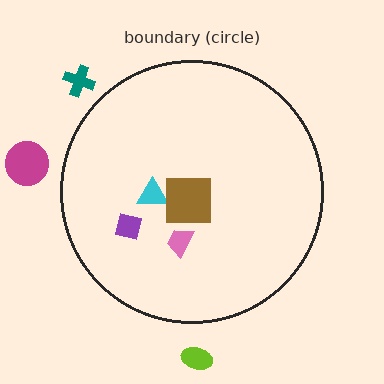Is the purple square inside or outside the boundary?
Inside.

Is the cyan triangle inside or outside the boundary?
Inside.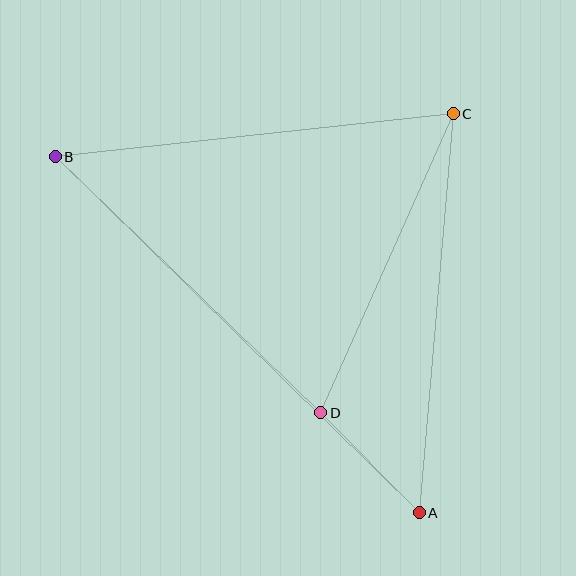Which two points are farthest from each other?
Points A and B are farthest from each other.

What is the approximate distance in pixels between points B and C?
The distance between B and C is approximately 400 pixels.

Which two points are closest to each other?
Points A and D are closest to each other.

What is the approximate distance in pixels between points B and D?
The distance between B and D is approximately 369 pixels.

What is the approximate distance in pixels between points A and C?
The distance between A and C is approximately 400 pixels.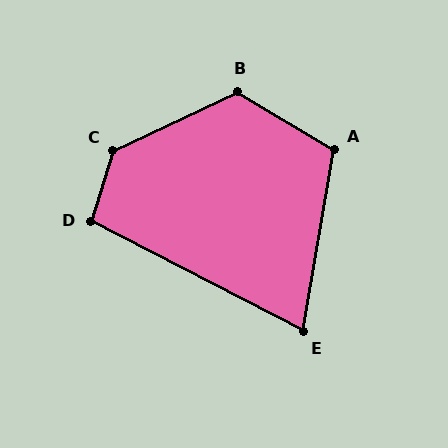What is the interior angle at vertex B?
Approximately 124 degrees (obtuse).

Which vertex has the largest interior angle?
C, at approximately 133 degrees.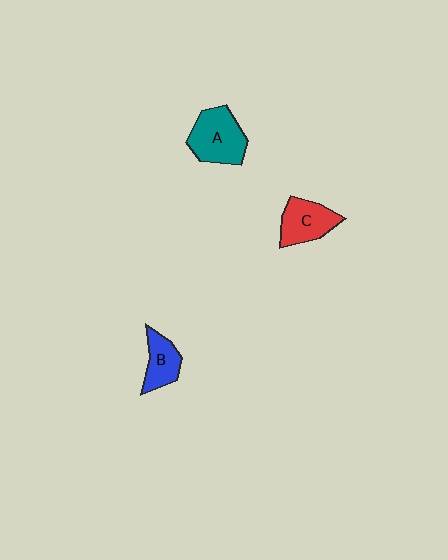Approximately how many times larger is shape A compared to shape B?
Approximately 1.6 times.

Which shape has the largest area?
Shape A (teal).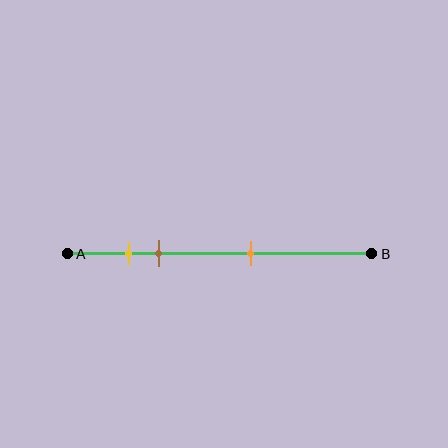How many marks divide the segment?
There are 3 marks dividing the segment.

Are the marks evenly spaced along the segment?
No, the marks are not evenly spaced.